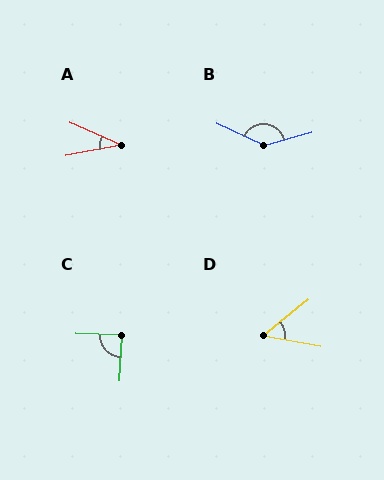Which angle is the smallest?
A, at approximately 34 degrees.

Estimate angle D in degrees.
Approximately 49 degrees.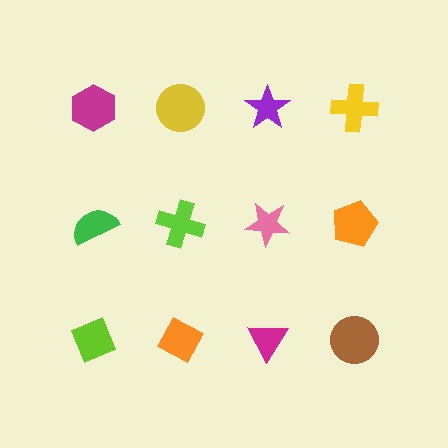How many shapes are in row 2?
4 shapes.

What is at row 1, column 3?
A purple star.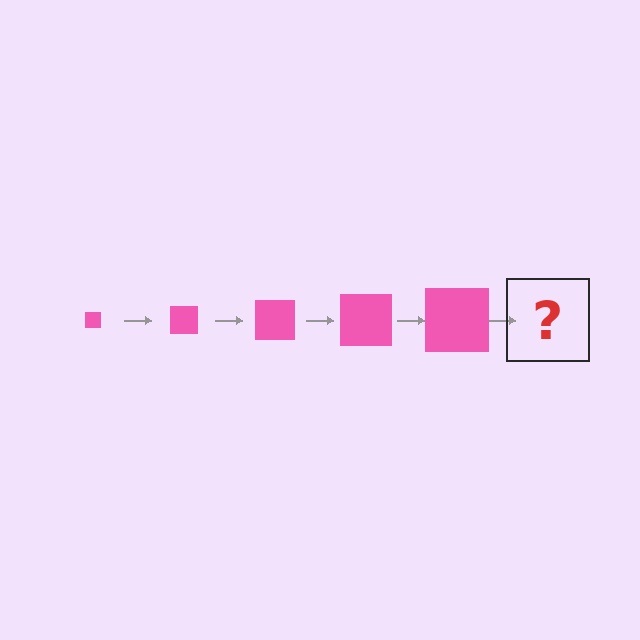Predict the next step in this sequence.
The next step is a pink square, larger than the previous one.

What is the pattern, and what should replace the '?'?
The pattern is that the square gets progressively larger each step. The '?' should be a pink square, larger than the previous one.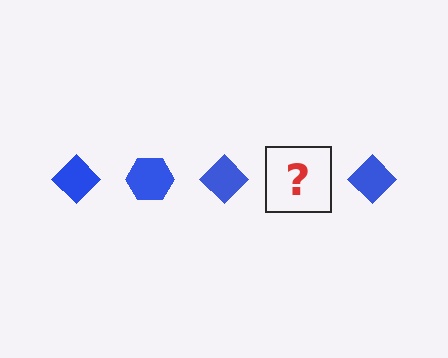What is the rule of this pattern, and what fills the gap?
The rule is that the pattern cycles through diamond, hexagon shapes in blue. The gap should be filled with a blue hexagon.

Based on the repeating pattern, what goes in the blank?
The blank should be a blue hexagon.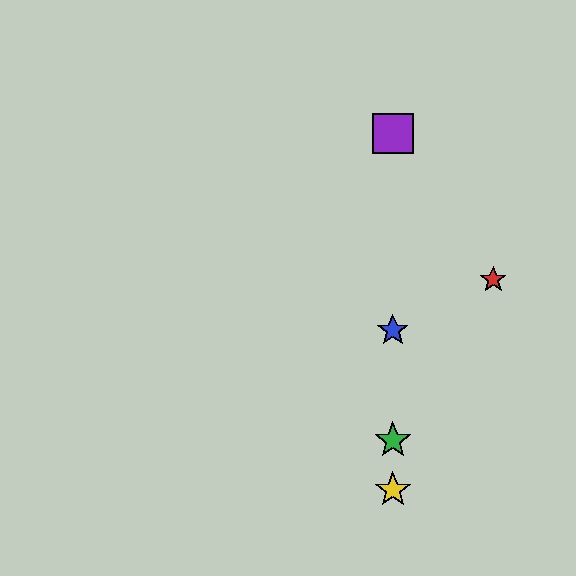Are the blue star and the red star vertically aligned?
No, the blue star is at x≈393 and the red star is at x≈493.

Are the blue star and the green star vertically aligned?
Yes, both are at x≈393.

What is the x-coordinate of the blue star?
The blue star is at x≈393.